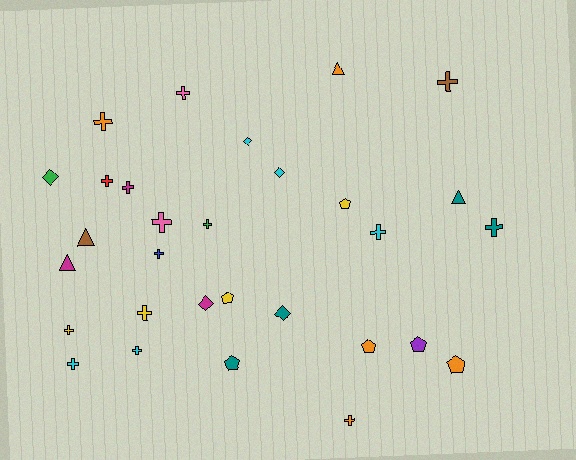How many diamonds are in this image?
There are 5 diamonds.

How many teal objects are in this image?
There are 4 teal objects.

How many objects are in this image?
There are 30 objects.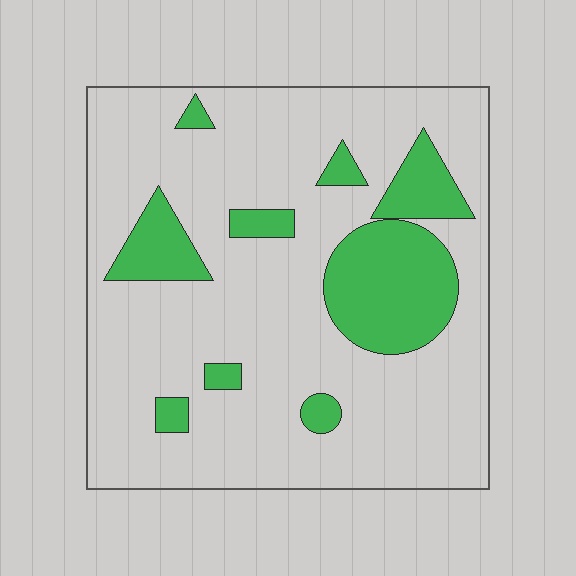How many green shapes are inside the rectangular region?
9.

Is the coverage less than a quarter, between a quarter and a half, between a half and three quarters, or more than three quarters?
Less than a quarter.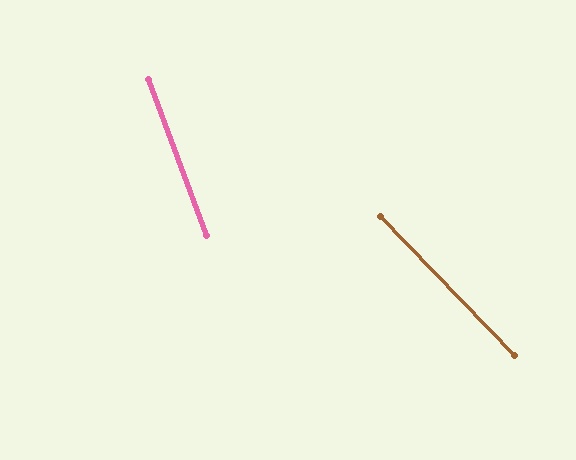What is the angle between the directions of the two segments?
Approximately 24 degrees.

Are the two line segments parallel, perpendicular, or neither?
Neither parallel nor perpendicular — they differ by about 24°.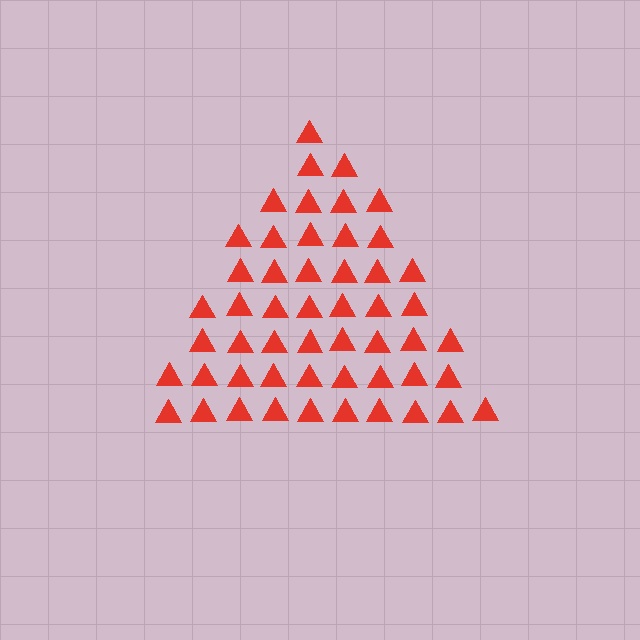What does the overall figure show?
The overall figure shows a triangle.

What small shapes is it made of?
It is made of small triangles.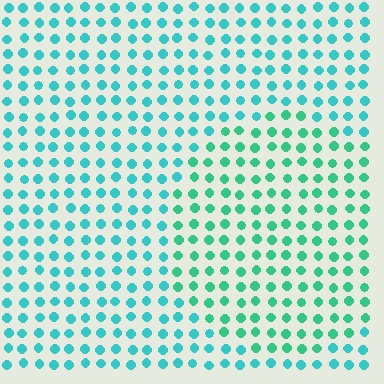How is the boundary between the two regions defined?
The boundary is defined purely by a slight shift in hue (about 26 degrees). Spacing, size, and orientation are identical on both sides.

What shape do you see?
I see a circle.